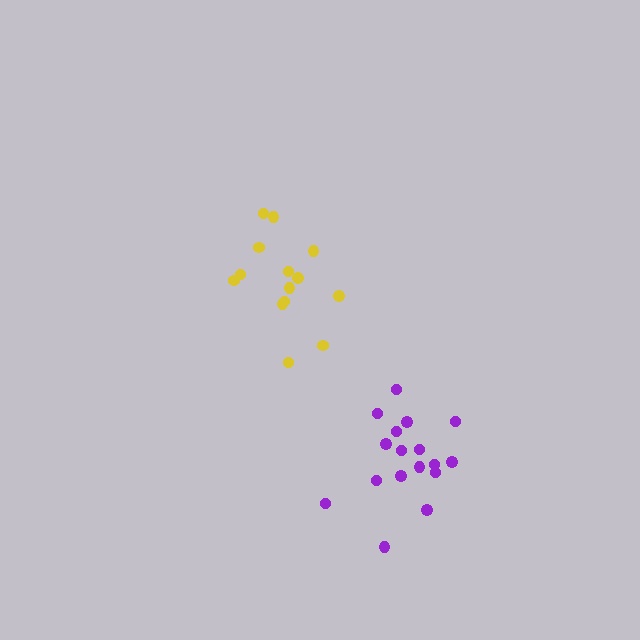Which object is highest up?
The yellow cluster is topmost.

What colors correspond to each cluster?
The clusters are colored: purple, yellow.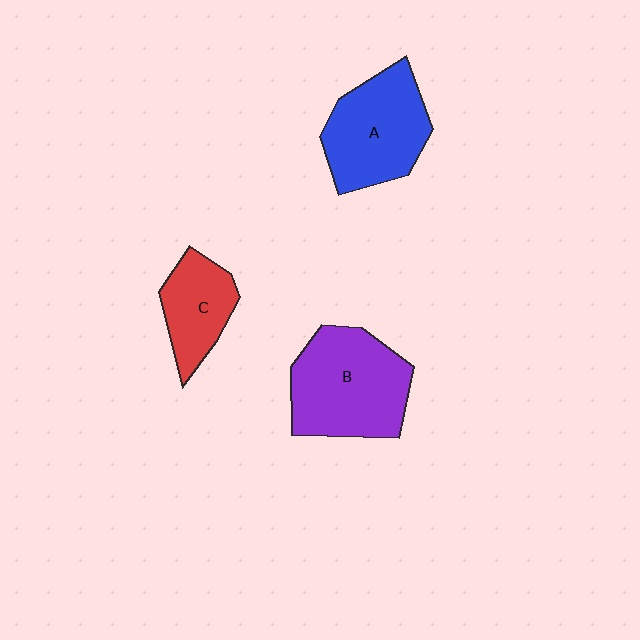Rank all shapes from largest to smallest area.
From largest to smallest: B (purple), A (blue), C (red).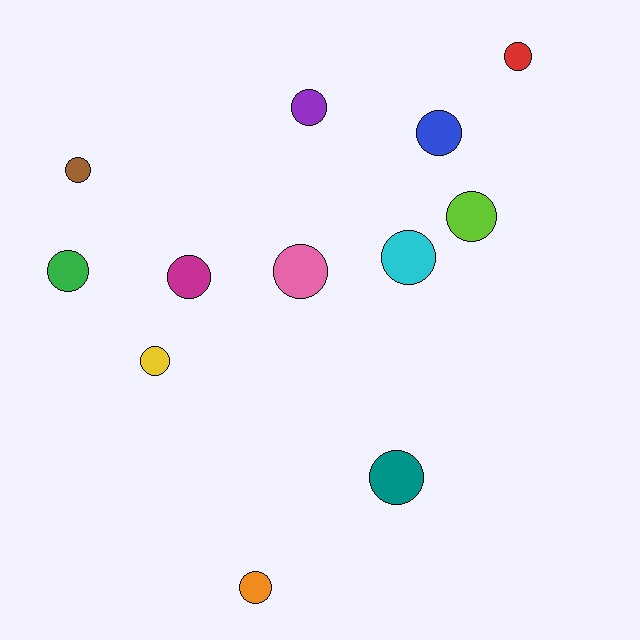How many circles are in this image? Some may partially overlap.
There are 12 circles.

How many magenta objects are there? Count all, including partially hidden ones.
There is 1 magenta object.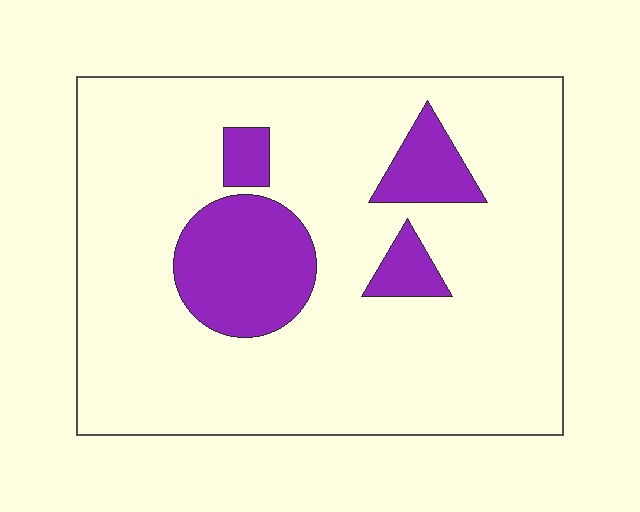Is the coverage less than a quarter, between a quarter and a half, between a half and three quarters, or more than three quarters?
Less than a quarter.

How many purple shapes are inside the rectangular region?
4.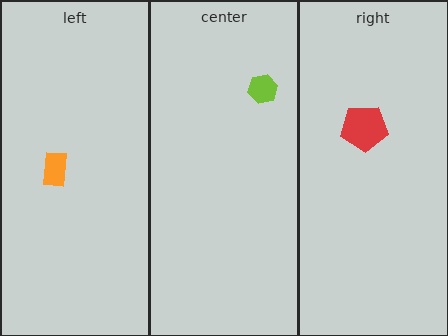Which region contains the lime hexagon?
The center region.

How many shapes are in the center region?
1.